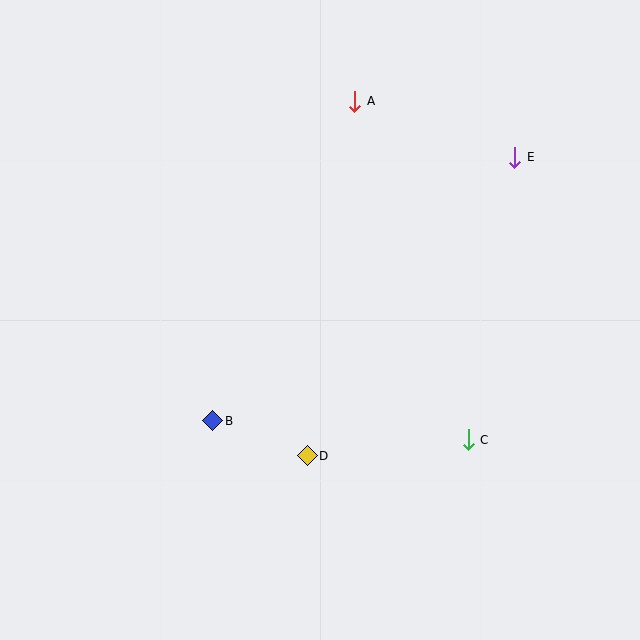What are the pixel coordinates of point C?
Point C is at (468, 440).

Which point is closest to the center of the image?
Point D at (307, 456) is closest to the center.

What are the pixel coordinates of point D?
Point D is at (307, 456).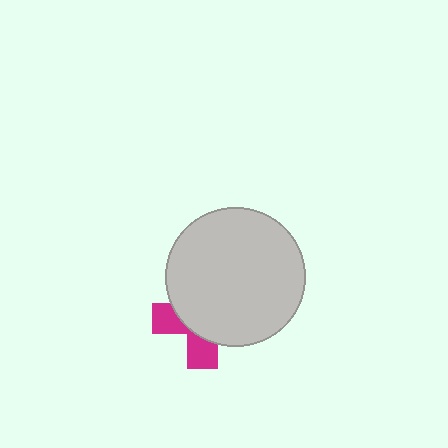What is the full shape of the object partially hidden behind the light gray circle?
The partially hidden object is a magenta cross.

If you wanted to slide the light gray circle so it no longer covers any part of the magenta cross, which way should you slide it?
Slide it toward the upper-right — that is the most direct way to separate the two shapes.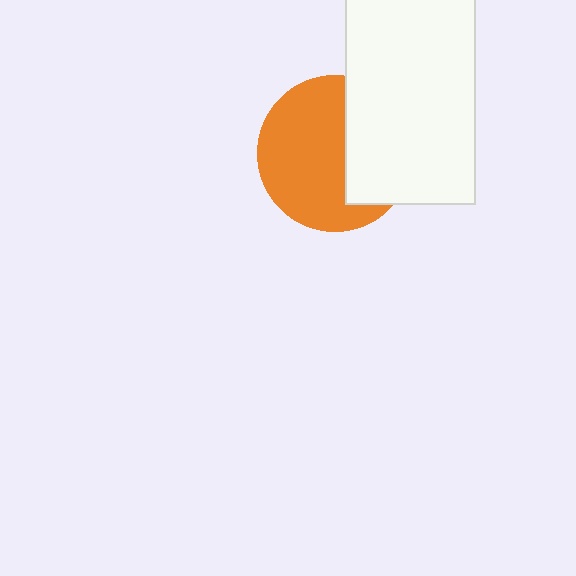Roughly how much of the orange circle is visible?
About half of it is visible (roughly 63%).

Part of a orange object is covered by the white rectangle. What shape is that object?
It is a circle.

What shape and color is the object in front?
The object in front is a white rectangle.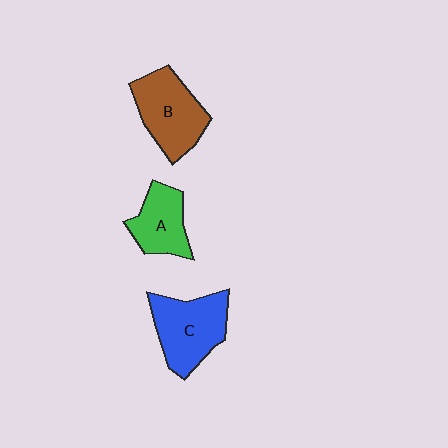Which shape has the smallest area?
Shape A (green).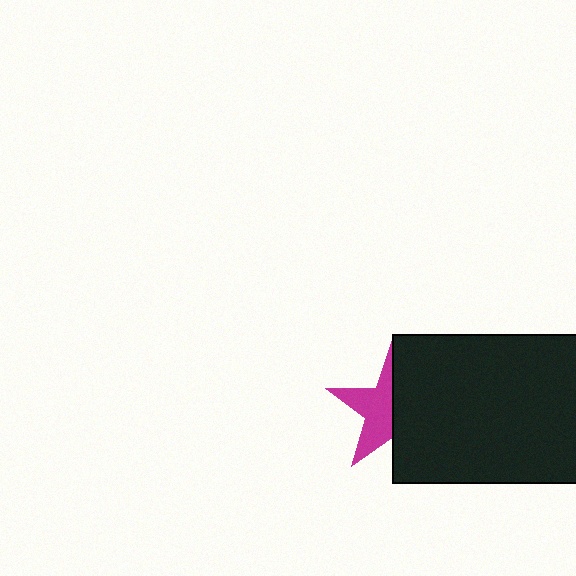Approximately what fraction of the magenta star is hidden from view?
Roughly 51% of the magenta star is hidden behind the black rectangle.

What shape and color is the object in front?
The object in front is a black rectangle.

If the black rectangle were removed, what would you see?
You would see the complete magenta star.